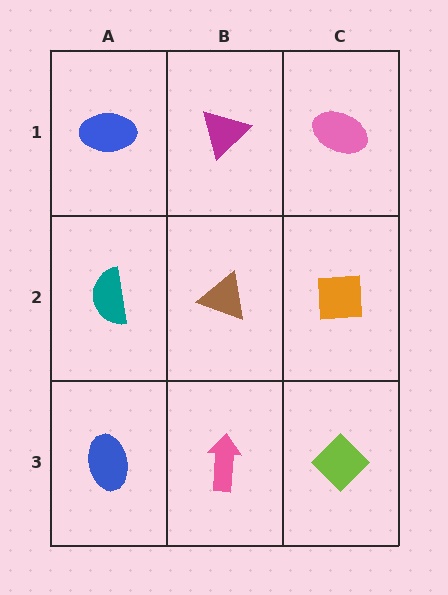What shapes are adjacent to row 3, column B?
A brown triangle (row 2, column B), a blue ellipse (row 3, column A), a lime diamond (row 3, column C).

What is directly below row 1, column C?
An orange square.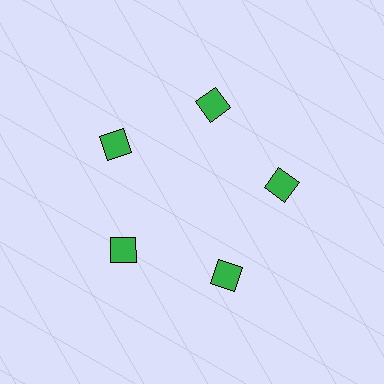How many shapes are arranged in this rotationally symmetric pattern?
There are 5 shapes, arranged in 5 groups of 1.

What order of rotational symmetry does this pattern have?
This pattern has 5-fold rotational symmetry.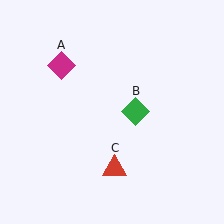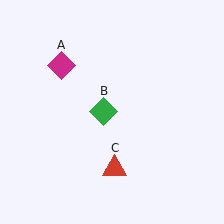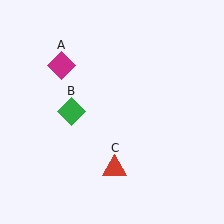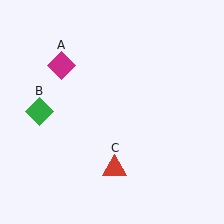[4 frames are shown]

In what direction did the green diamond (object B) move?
The green diamond (object B) moved left.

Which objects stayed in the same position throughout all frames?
Magenta diamond (object A) and red triangle (object C) remained stationary.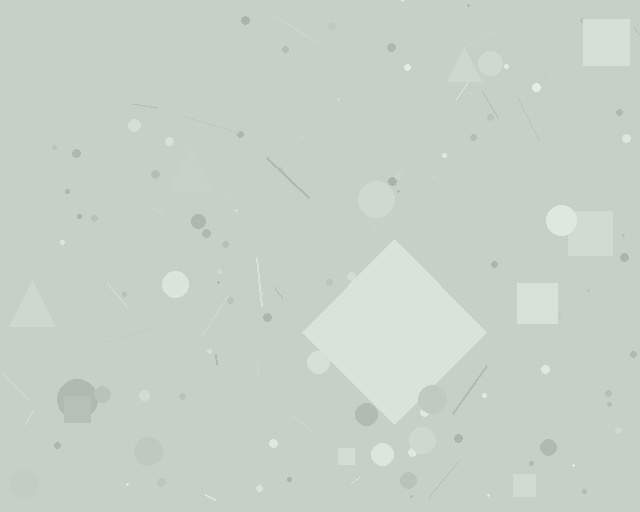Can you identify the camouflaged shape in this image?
The camouflaged shape is a diamond.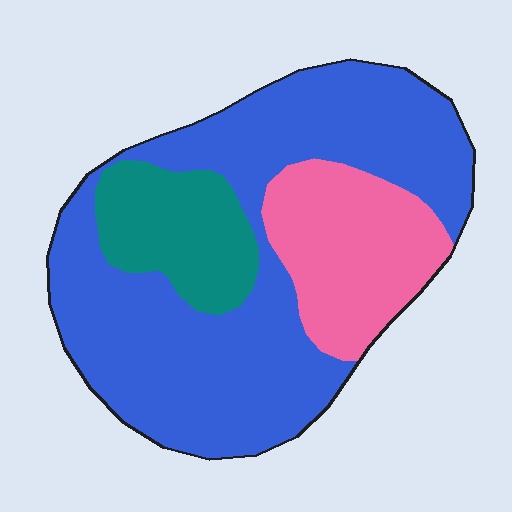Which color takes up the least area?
Teal, at roughly 15%.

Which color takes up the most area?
Blue, at roughly 65%.